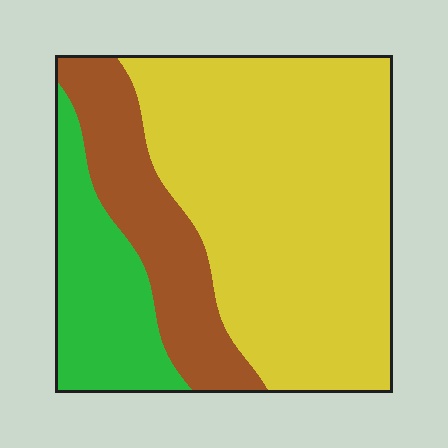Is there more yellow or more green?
Yellow.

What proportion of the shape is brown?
Brown covers about 20% of the shape.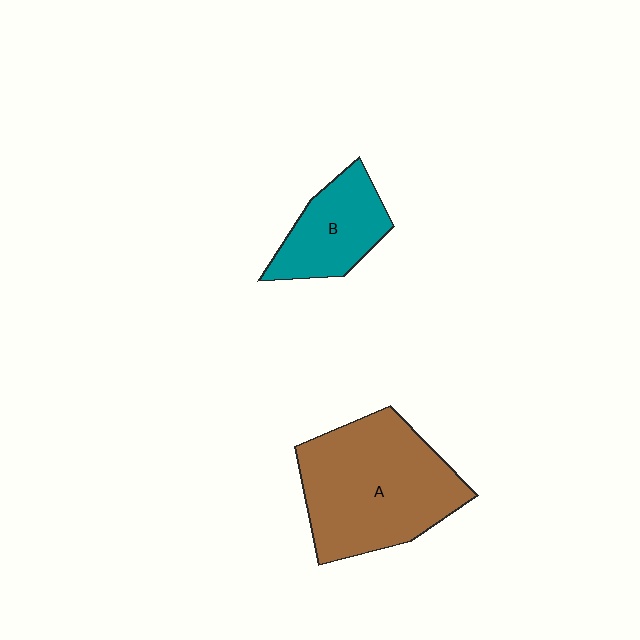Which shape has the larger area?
Shape A (brown).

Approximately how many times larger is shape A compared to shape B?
Approximately 2.0 times.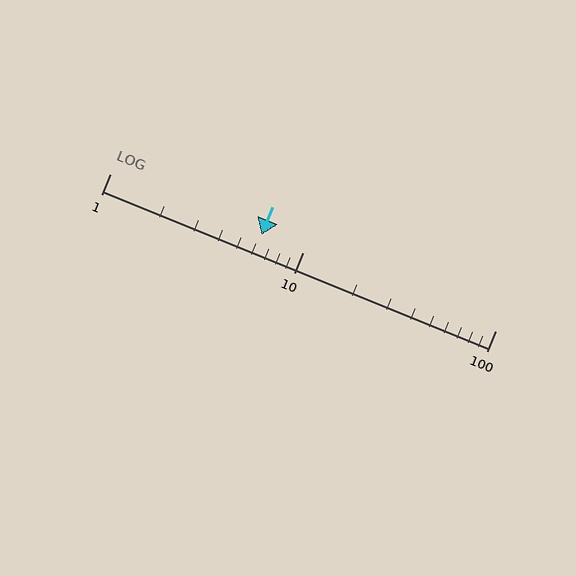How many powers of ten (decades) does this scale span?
The scale spans 2 decades, from 1 to 100.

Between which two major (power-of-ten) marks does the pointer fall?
The pointer is between 1 and 10.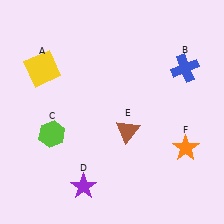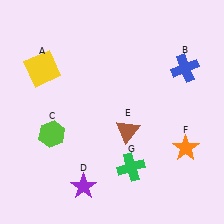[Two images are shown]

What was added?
A green cross (G) was added in Image 2.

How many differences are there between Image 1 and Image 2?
There is 1 difference between the two images.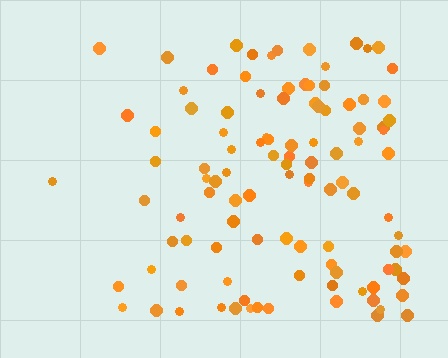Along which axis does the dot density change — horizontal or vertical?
Horizontal.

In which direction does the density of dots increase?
From left to right, with the right side densest.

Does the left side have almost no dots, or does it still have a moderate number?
Still a moderate number, just noticeably fewer than the right.